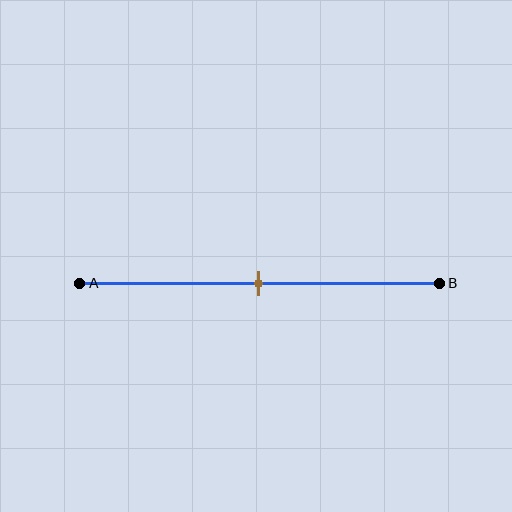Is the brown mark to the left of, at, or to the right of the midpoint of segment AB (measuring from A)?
The brown mark is approximately at the midpoint of segment AB.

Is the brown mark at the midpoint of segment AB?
Yes, the mark is approximately at the midpoint.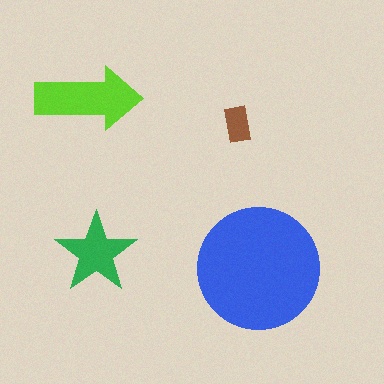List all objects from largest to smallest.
The blue circle, the lime arrow, the green star, the brown rectangle.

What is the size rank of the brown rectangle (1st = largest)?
4th.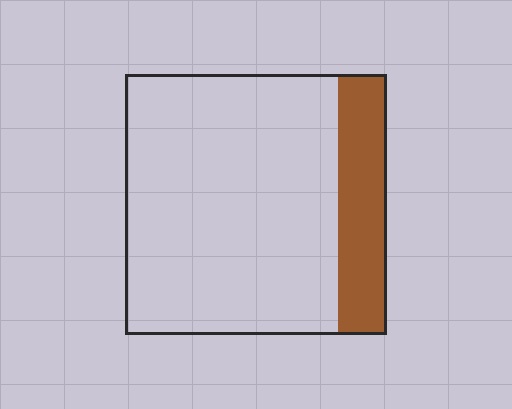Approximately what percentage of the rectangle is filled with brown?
Approximately 20%.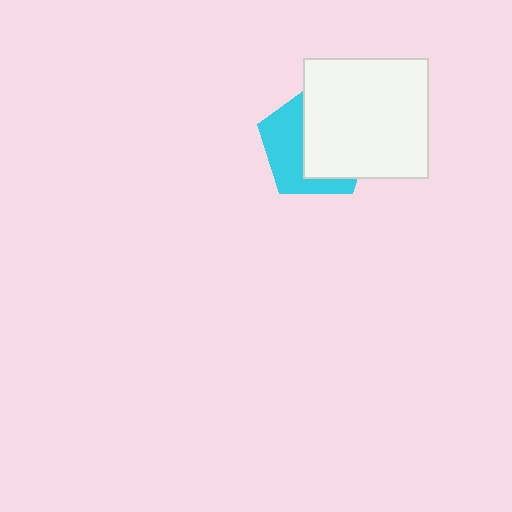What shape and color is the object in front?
The object in front is a white rectangle.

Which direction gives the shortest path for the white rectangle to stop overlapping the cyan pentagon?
Moving right gives the shortest separation.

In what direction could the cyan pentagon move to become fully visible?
The cyan pentagon could move left. That would shift it out from behind the white rectangle entirely.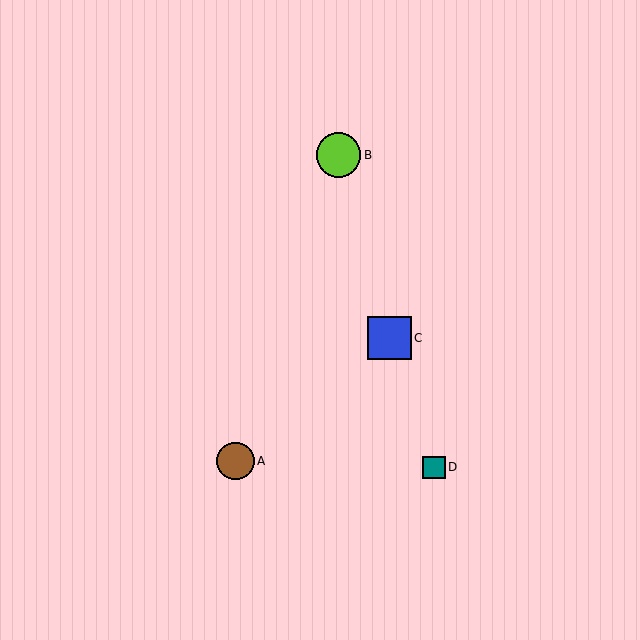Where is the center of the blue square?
The center of the blue square is at (389, 338).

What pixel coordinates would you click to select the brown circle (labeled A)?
Click at (236, 461) to select the brown circle A.